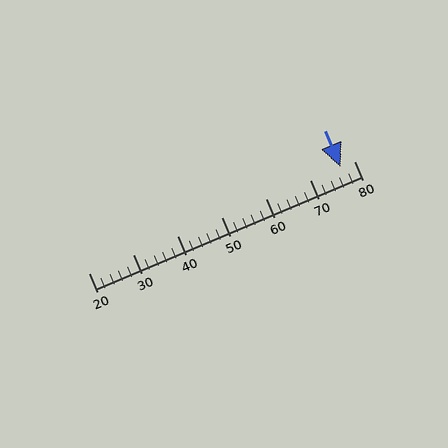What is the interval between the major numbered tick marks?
The major tick marks are spaced 10 units apart.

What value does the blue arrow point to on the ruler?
The blue arrow points to approximately 77.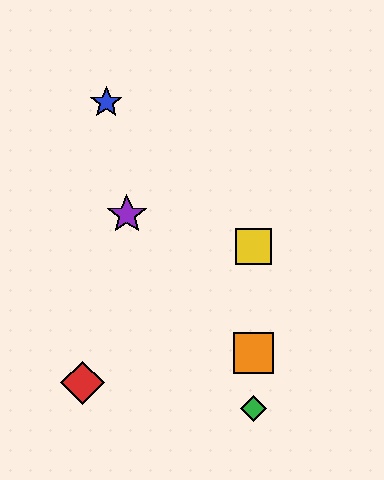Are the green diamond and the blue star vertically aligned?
No, the green diamond is at x≈254 and the blue star is at x≈106.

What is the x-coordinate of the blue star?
The blue star is at x≈106.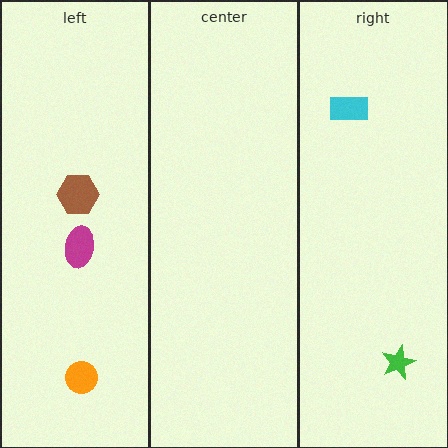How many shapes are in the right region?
2.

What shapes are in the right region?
The cyan rectangle, the green star.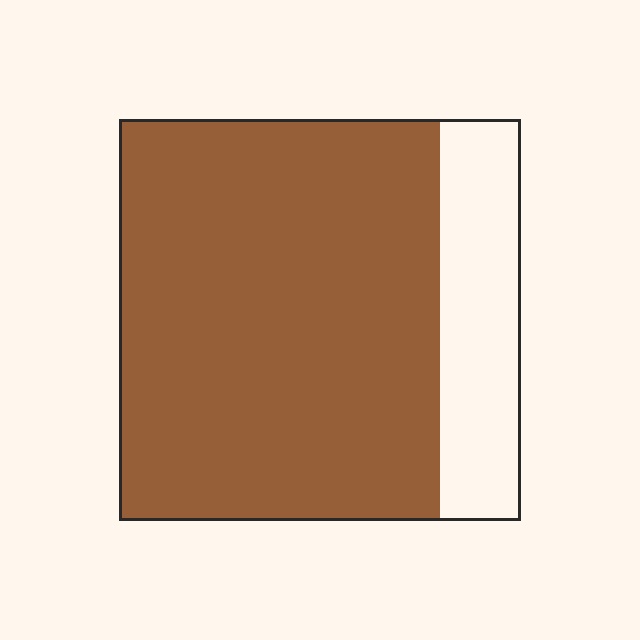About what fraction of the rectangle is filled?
About four fifths (4/5).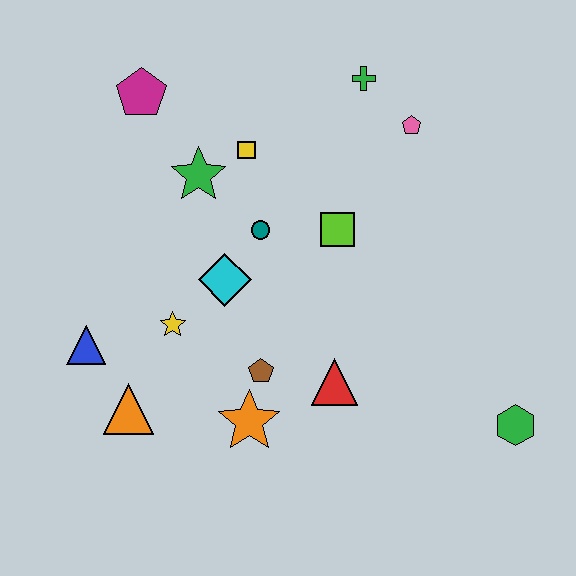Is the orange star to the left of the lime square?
Yes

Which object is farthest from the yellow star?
The green hexagon is farthest from the yellow star.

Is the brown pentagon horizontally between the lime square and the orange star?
Yes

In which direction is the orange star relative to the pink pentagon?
The orange star is below the pink pentagon.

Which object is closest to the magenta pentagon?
The green star is closest to the magenta pentagon.